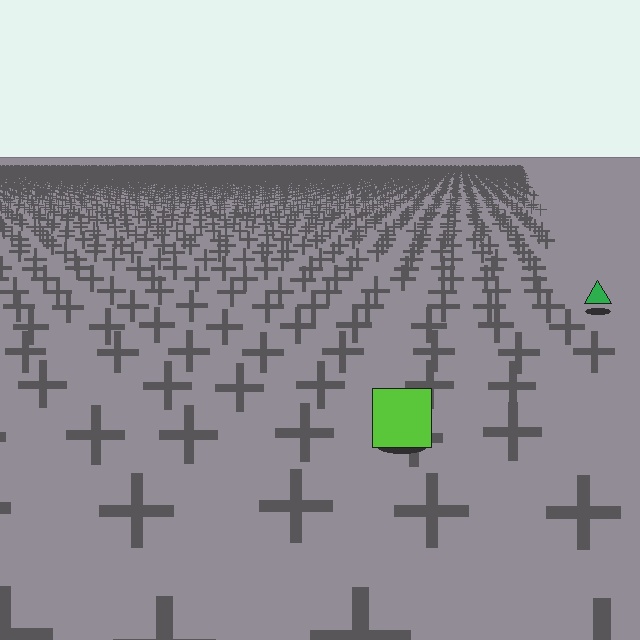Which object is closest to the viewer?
The lime square is closest. The texture marks near it are larger and more spread out.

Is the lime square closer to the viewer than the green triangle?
Yes. The lime square is closer — you can tell from the texture gradient: the ground texture is coarser near it.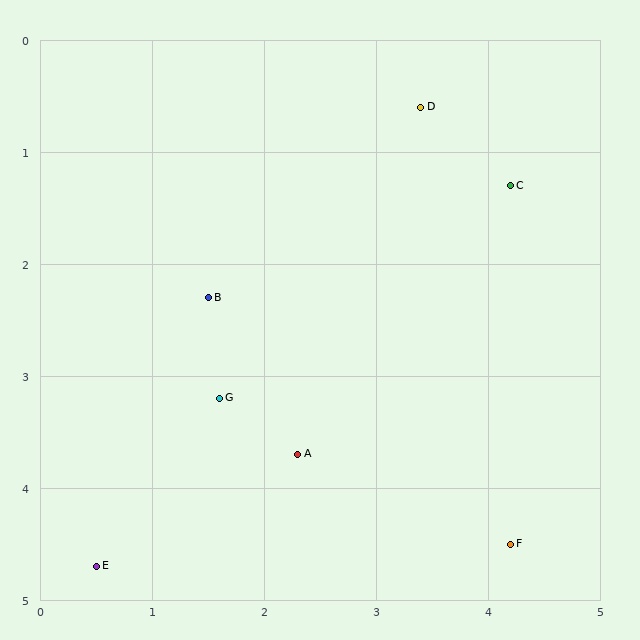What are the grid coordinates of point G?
Point G is at approximately (1.6, 3.2).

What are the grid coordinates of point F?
Point F is at approximately (4.2, 4.5).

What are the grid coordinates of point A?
Point A is at approximately (2.3, 3.7).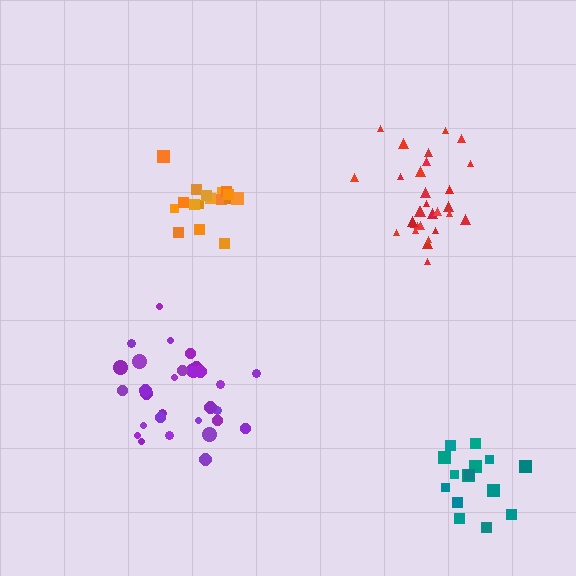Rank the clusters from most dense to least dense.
orange, red, purple, teal.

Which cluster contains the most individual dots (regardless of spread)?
Red (30).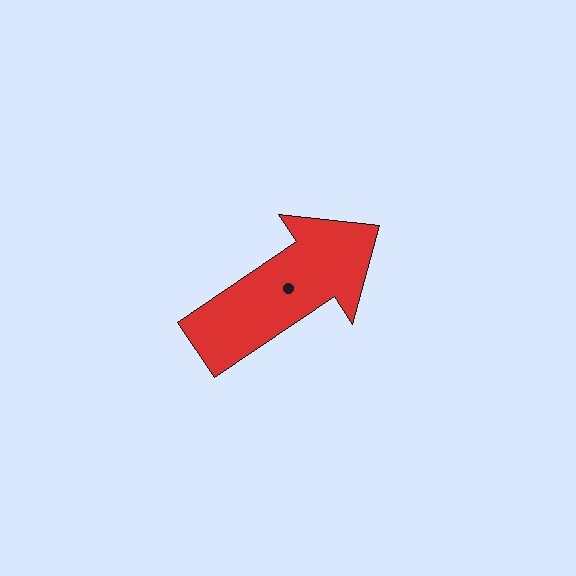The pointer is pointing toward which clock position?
Roughly 2 o'clock.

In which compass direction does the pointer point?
Northeast.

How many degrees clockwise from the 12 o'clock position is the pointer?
Approximately 56 degrees.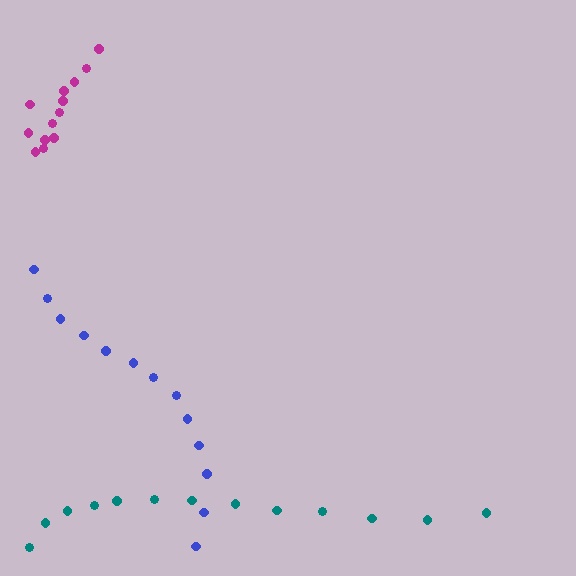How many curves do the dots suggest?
There are 3 distinct paths.